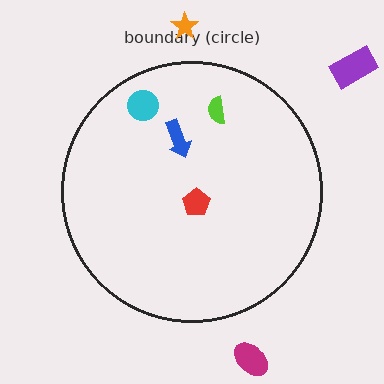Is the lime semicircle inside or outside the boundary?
Inside.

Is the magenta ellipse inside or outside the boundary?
Outside.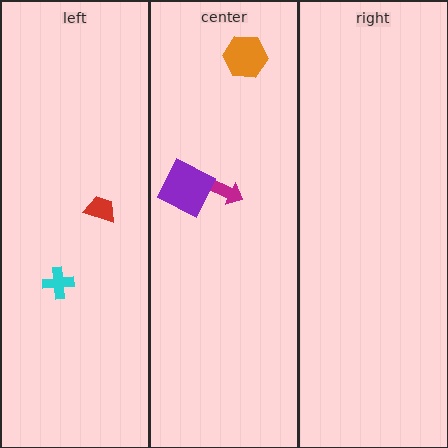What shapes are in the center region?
The magenta arrow, the orange hexagon, the purple square.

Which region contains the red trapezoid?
The left region.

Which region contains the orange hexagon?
The center region.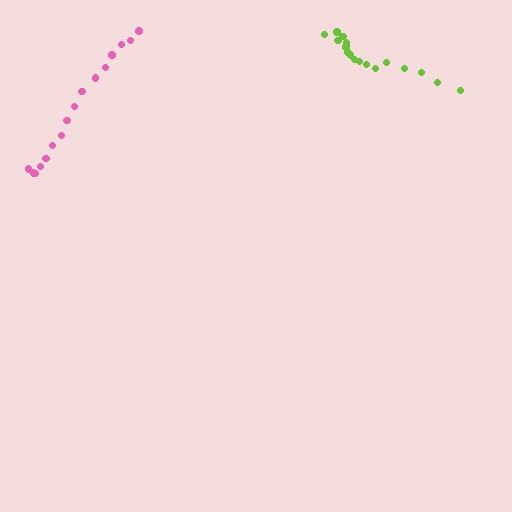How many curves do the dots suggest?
There are 2 distinct paths.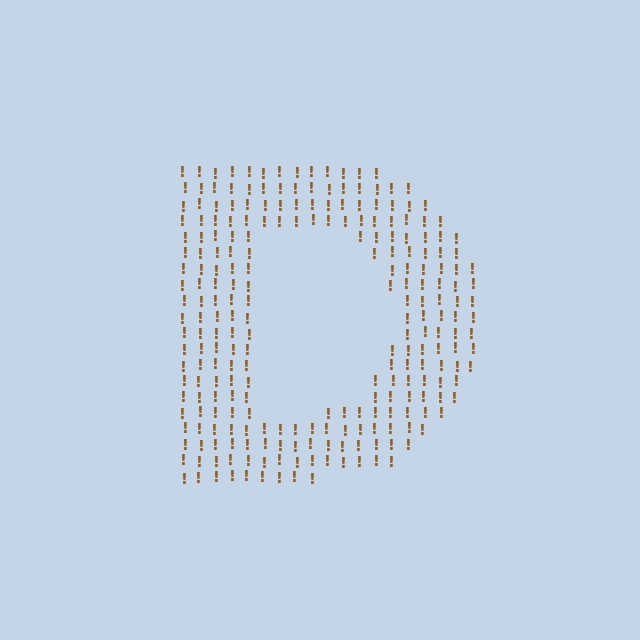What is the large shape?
The large shape is the letter D.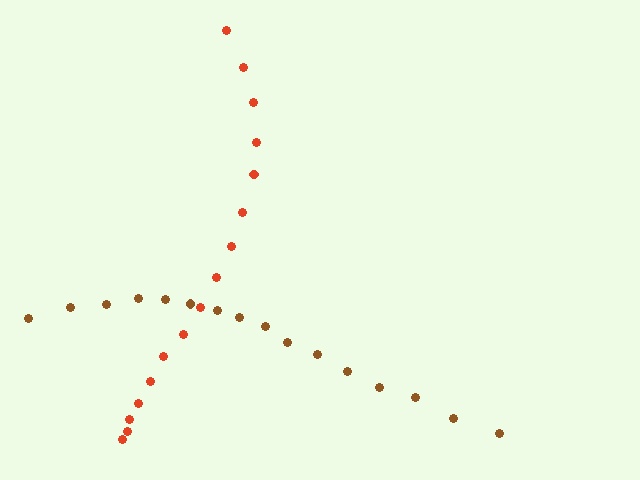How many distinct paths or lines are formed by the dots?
There are 2 distinct paths.